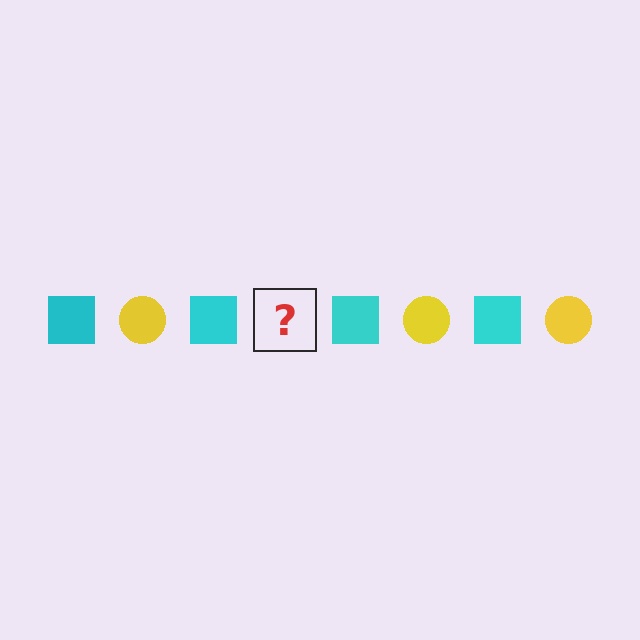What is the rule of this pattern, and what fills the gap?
The rule is that the pattern alternates between cyan square and yellow circle. The gap should be filled with a yellow circle.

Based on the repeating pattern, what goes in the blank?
The blank should be a yellow circle.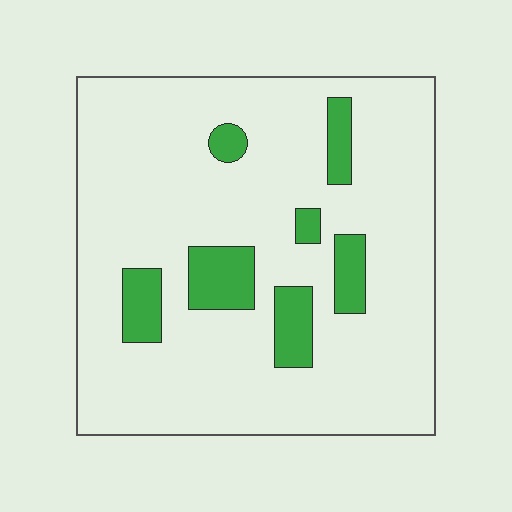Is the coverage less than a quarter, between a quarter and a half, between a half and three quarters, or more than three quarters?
Less than a quarter.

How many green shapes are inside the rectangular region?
7.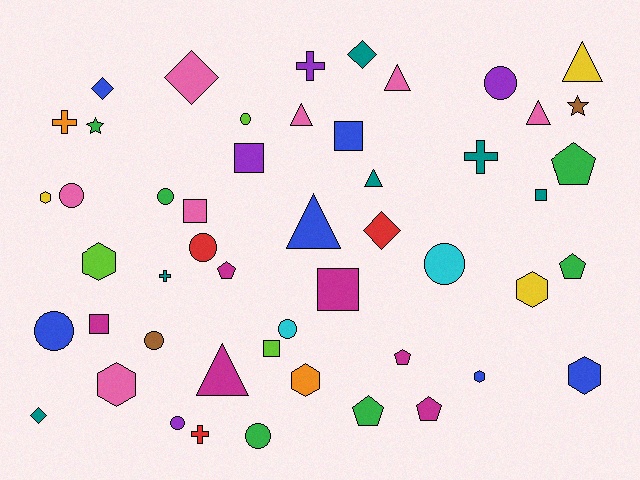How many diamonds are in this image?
There are 5 diamonds.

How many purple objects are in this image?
There are 4 purple objects.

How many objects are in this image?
There are 50 objects.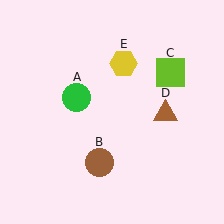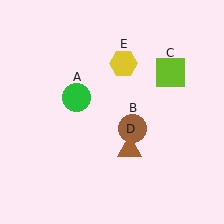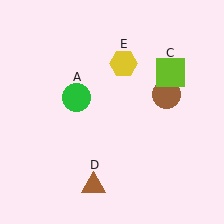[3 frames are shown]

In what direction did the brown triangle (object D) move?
The brown triangle (object D) moved down and to the left.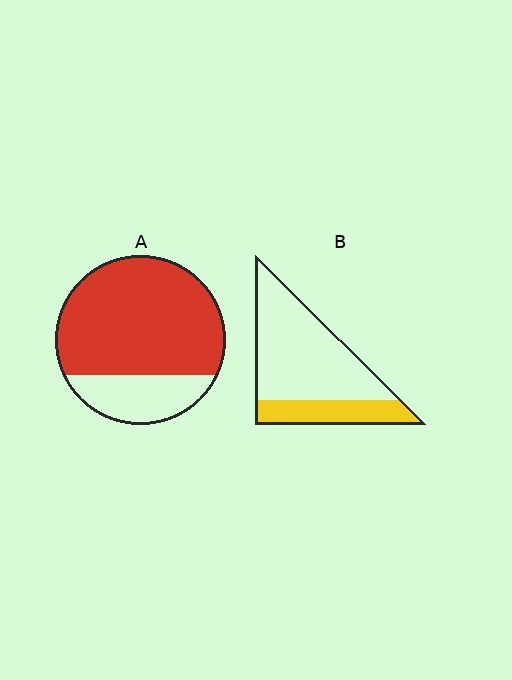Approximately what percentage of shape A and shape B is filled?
A is approximately 75% and B is approximately 25%.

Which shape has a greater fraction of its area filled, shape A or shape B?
Shape A.